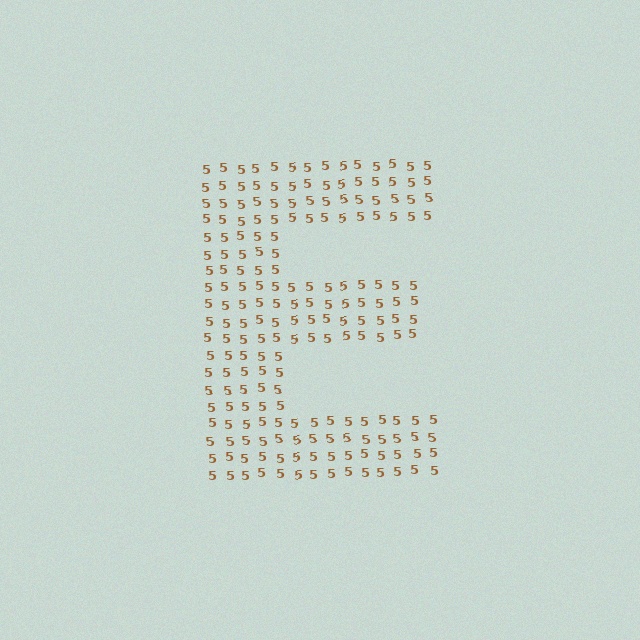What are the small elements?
The small elements are digit 5's.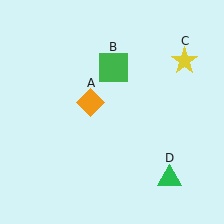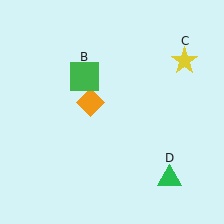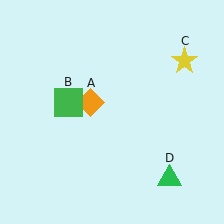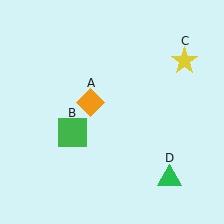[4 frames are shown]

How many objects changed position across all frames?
1 object changed position: green square (object B).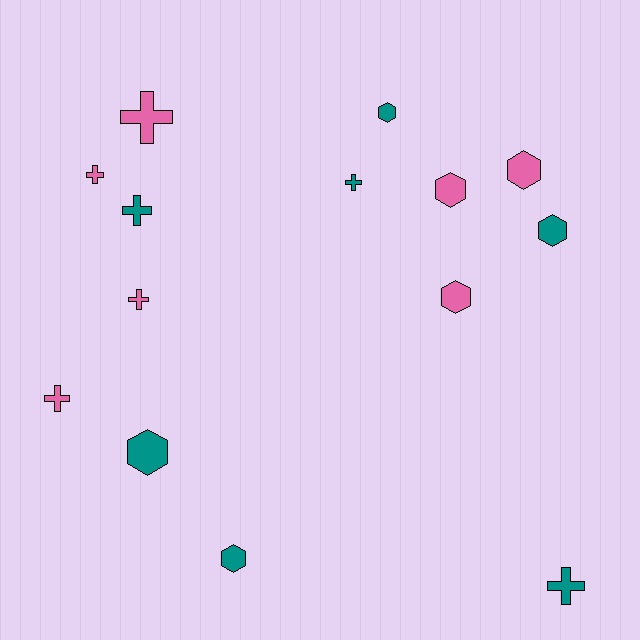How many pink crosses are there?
There are 4 pink crosses.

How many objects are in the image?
There are 14 objects.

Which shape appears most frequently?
Cross, with 7 objects.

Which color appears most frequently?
Teal, with 7 objects.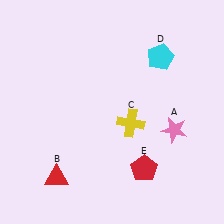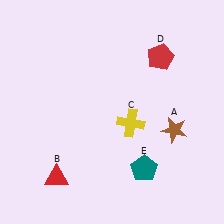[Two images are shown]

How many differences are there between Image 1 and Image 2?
There are 3 differences between the two images.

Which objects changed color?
A changed from pink to brown. D changed from cyan to red. E changed from red to teal.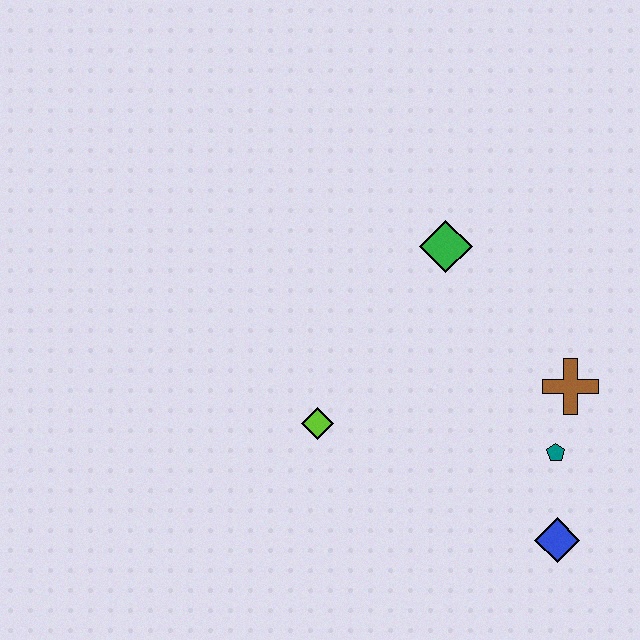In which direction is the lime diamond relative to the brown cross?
The lime diamond is to the left of the brown cross.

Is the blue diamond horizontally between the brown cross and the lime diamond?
Yes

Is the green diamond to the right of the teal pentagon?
No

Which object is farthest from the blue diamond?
The green diamond is farthest from the blue diamond.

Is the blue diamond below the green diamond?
Yes